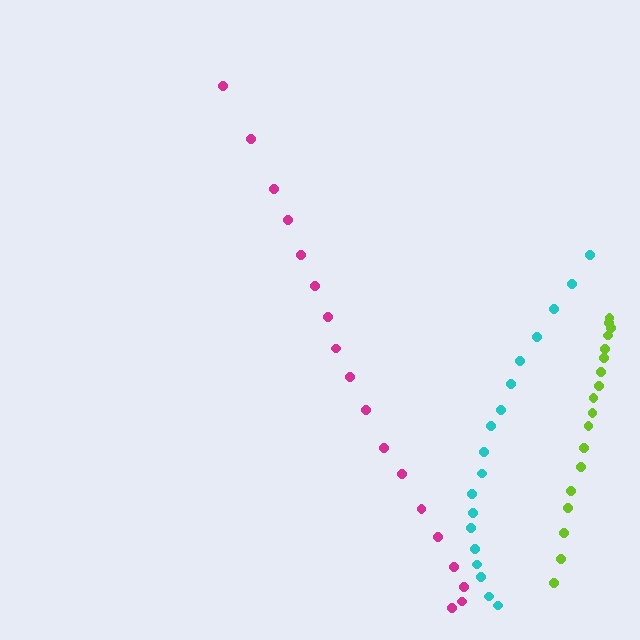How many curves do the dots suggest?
There are 3 distinct paths.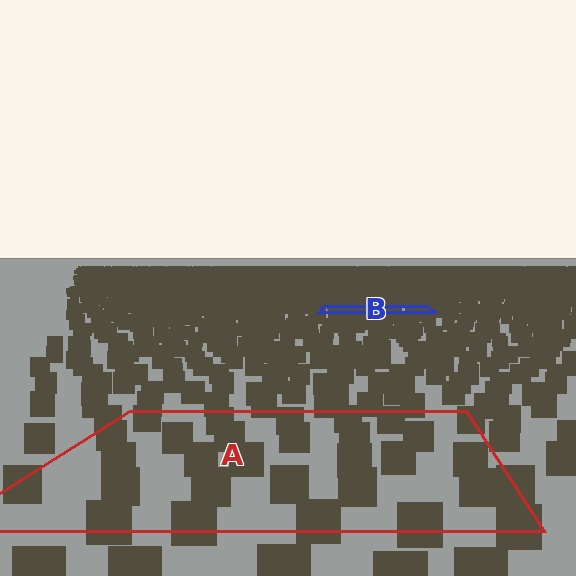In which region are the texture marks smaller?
The texture marks are smaller in region B, because it is farther away.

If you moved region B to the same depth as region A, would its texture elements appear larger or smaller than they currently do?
They would appear larger. At a closer depth, the same texture elements are projected at a bigger on-screen size.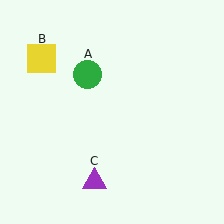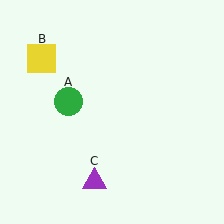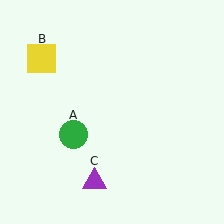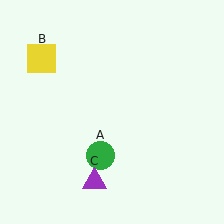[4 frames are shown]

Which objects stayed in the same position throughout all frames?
Yellow square (object B) and purple triangle (object C) remained stationary.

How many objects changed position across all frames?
1 object changed position: green circle (object A).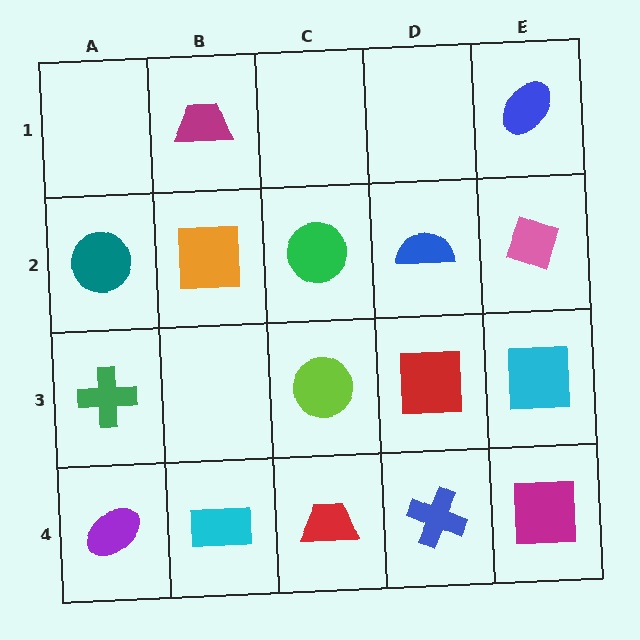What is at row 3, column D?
A red square.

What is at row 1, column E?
A blue ellipse.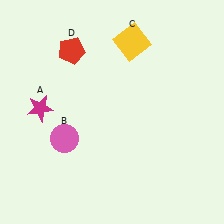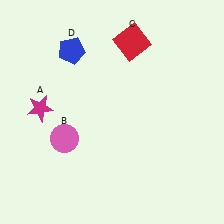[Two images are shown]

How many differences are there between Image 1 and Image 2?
There are 2 differences between the two images.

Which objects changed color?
C changed from yellow to red. D changed from red to blue.